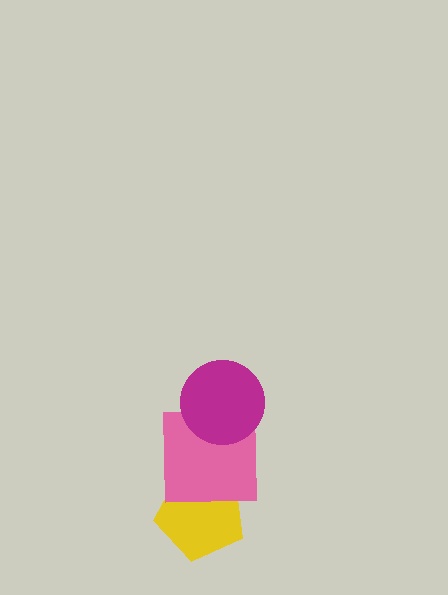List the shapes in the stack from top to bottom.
From top to bottom: the magenta circle, the pink square, the yellow pentagon.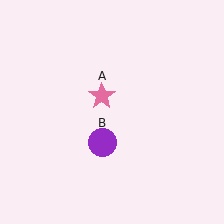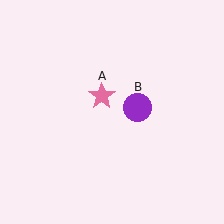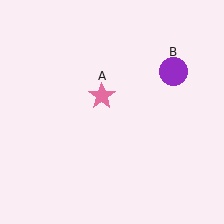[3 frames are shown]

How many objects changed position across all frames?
1 object changed position: purple circle (object B).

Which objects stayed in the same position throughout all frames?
Pink star (object A) remained stationary.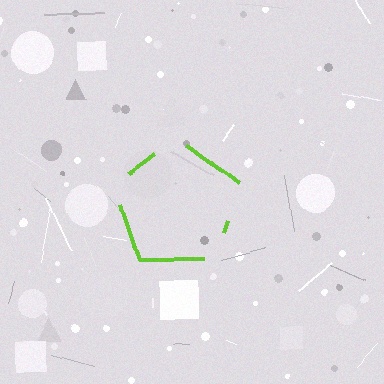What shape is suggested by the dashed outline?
The dashed outline suggests a pentagon.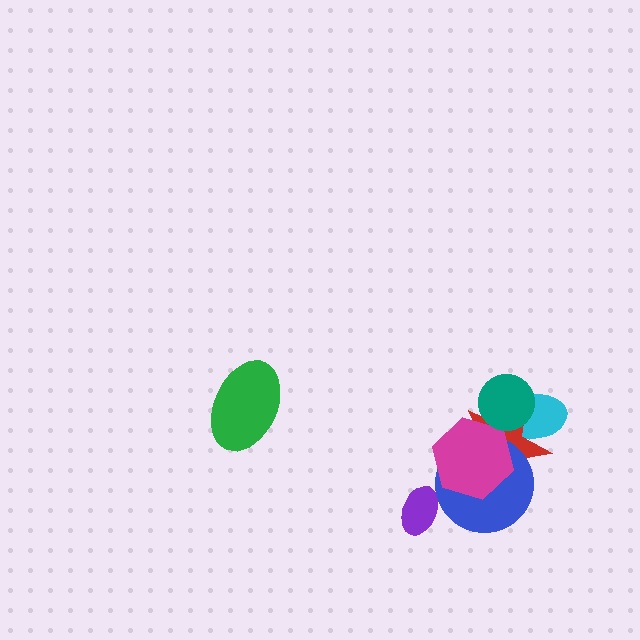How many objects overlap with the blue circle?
2 objects overlap with the blue circle.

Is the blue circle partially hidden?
Yes, it is partially covered by another shape.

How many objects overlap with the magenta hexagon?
2 objects overlap with the magenta hexagon.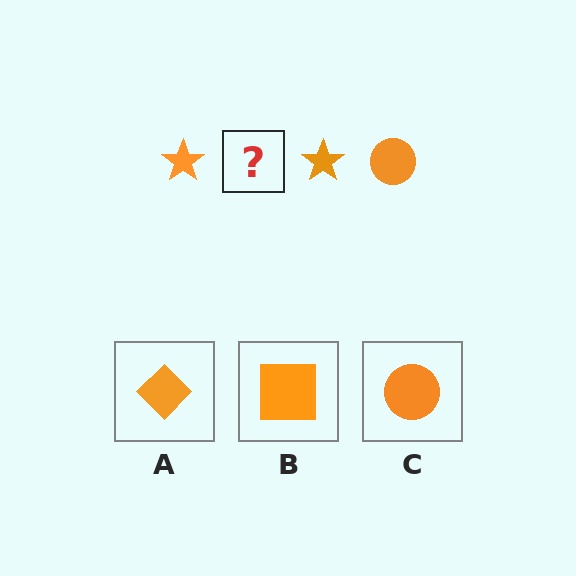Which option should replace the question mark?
Option C.